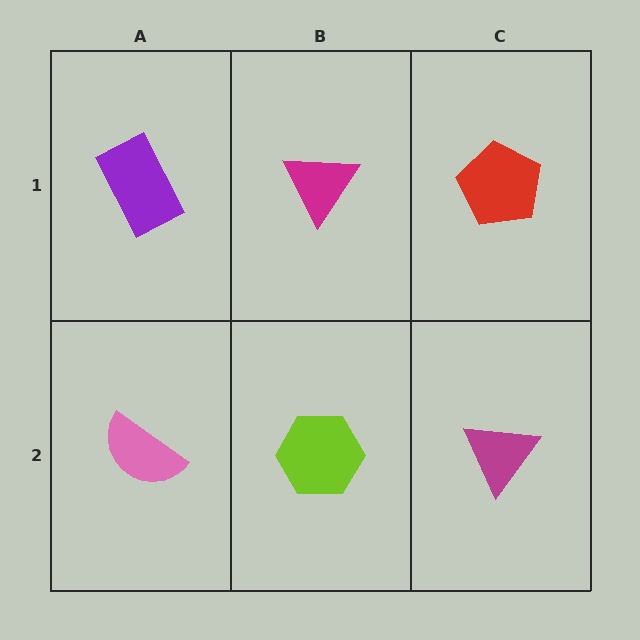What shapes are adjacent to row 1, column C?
A magenta triangle (row 2, column C), a magenta triangle (row 1, column B).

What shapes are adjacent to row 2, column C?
A red pentagon (row 1, column C), a lime hexagon (row 2, column B).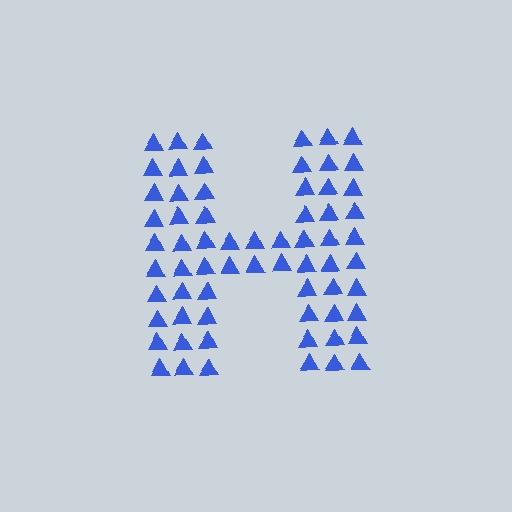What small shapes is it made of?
It is made of small triangles.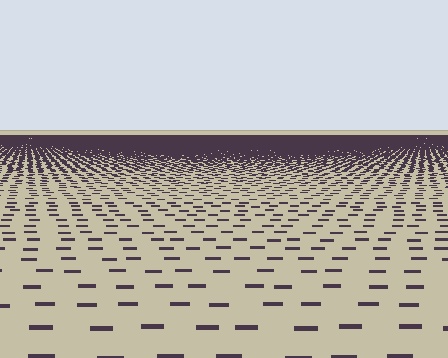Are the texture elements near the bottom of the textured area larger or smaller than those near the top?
Larger. Near the bottom, elements are closer to the viewer and appear at a bigger on-screen size.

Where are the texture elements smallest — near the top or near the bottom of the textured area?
Near the top.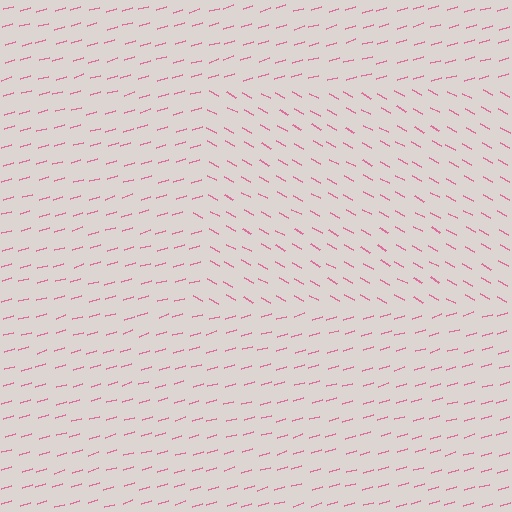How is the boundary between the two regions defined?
The boundary is defined purely by a change in line orientation (approximately 45 degrees difference). All lines are the same color and thickness.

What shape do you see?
I see a rectangle.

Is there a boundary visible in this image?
Yes, there is a texture boundary formed by a change in line orientation.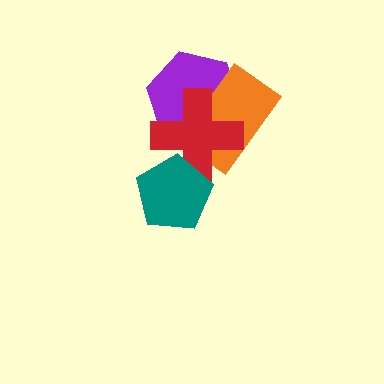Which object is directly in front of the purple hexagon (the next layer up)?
The orange rectangle is directly in front of the purple hexagon.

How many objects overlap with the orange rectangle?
2 objects overlap with the orange rectangle.